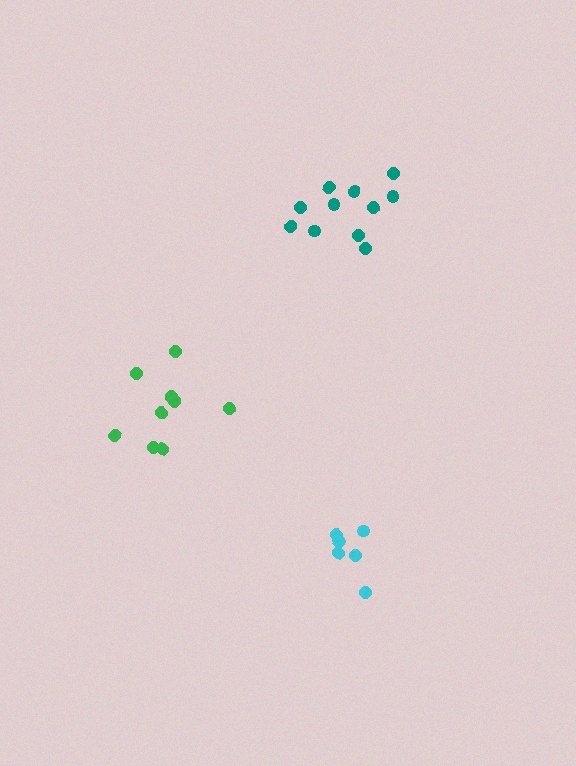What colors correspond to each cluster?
The clusters are colored: green, cyan, teal.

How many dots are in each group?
Group 1: 9 dots, Group 2: 7 dots, Group 3: 11 dots (27 total).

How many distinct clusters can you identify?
There are 3 distinct clusters.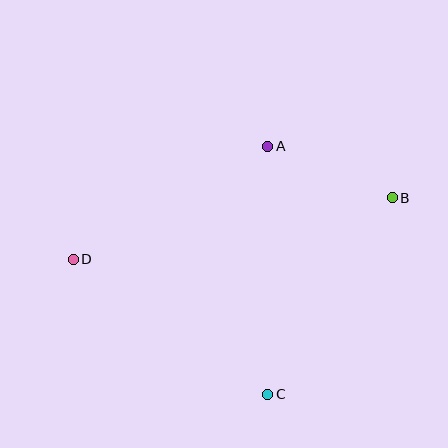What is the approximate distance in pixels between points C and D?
The distance between C and D is approximately 237 pixels.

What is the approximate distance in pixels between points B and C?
The distance between B and C is approximately 233 pixels.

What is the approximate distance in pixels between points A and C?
The distance between A and C is approximately 248 pixels.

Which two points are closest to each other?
Points A and B are closest to each other.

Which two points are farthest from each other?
Points B and D are farthest from each other.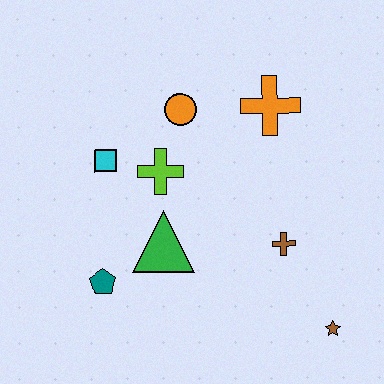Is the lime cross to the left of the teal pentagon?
No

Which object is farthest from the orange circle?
The brown star is farthest from the orange circle.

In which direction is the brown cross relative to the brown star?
The brown cross is above the brown star.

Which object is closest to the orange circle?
The lime cross is closest to the orange circle.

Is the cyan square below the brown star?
No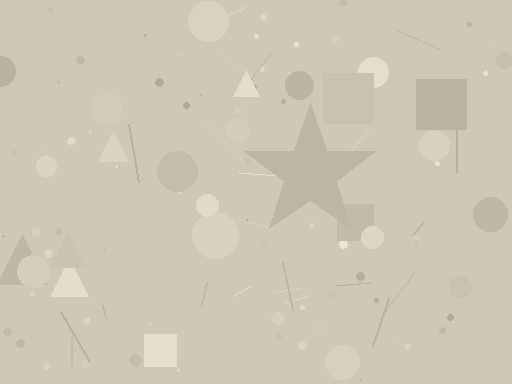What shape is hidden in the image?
A star is hidden in the image.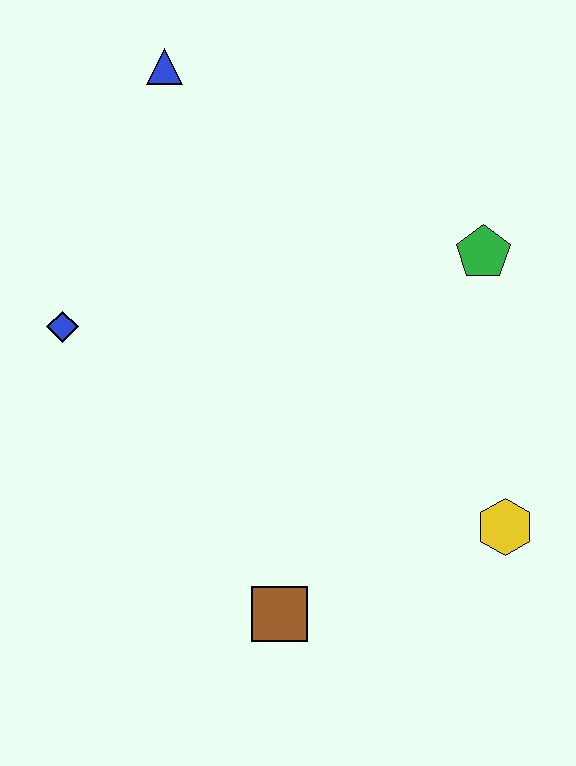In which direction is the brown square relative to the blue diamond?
The brown square is below the blue diamond.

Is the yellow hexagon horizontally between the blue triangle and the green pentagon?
No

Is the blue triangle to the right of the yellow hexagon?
No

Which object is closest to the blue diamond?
The blue triangle is closest to the blue diamond.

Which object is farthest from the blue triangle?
The yellow hexagon is farthest from the blue triangle.